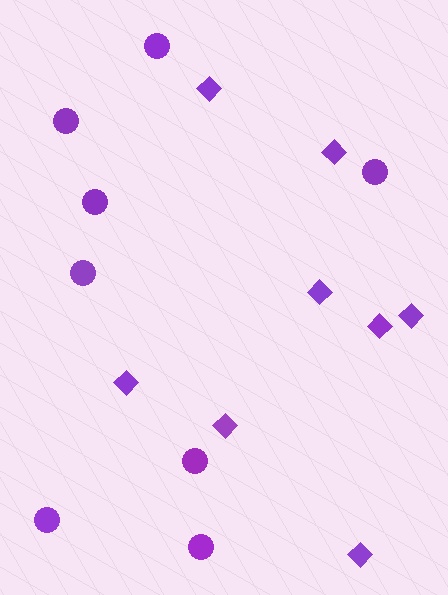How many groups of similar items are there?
There are 2 groups: one group of diamonds (8) and one group of circles (8).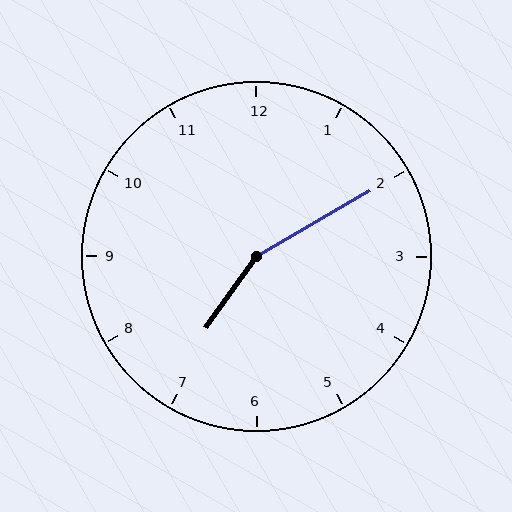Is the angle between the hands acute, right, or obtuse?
It is obtuse.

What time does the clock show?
7:10.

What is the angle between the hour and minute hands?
Approximately 155 degrees.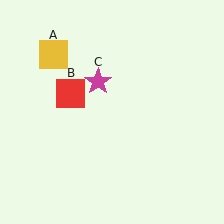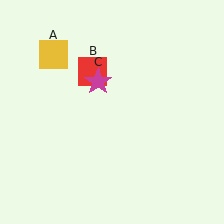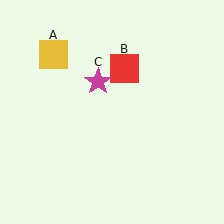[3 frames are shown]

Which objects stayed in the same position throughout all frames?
Yellow square (object A) and magenta star (object C) remained stationary.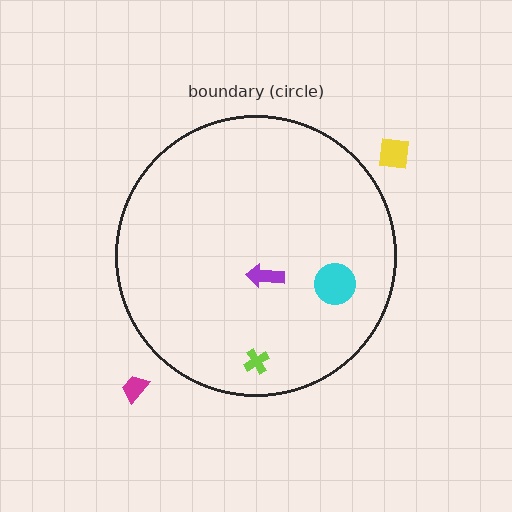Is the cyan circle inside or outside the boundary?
Inside.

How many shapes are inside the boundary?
3 inside, 2 outside.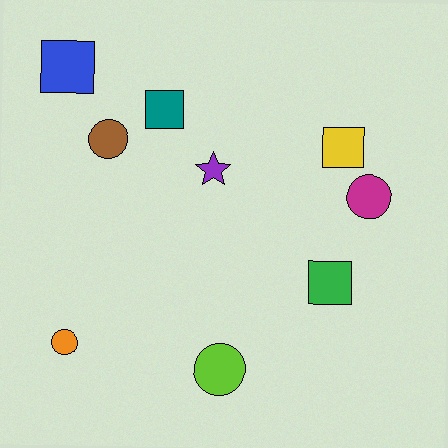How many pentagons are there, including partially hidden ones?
There are no pentagons.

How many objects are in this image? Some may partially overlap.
There are 9 objects.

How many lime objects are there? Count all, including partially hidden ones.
There is 1 lime object.